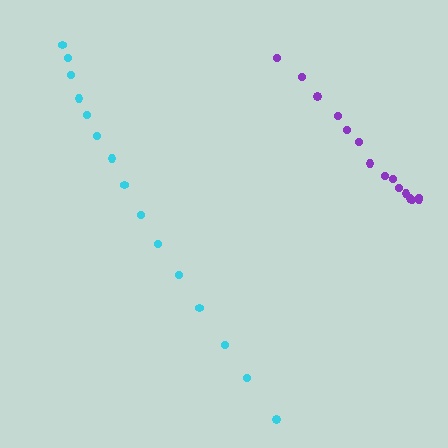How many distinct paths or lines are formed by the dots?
There are 2 distinct paths.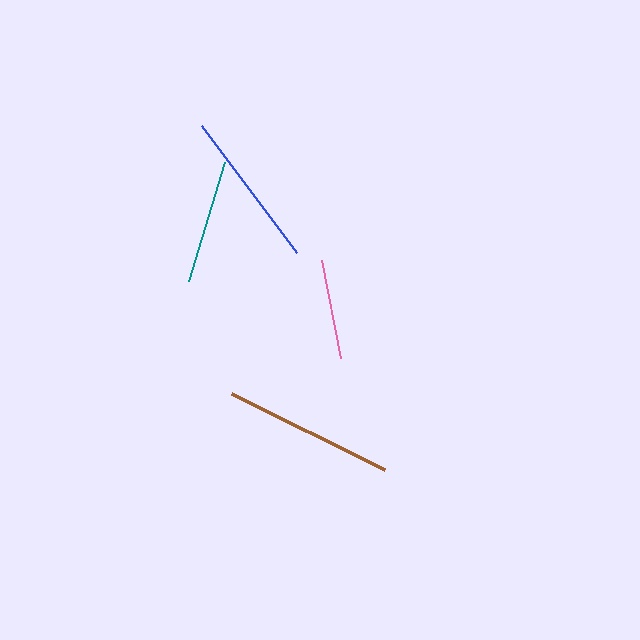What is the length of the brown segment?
The brown segment is approximately 170 pixels long.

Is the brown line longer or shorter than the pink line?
The brown line is longer than the pink line.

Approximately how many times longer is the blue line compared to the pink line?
The blue line is approximately 1.6 times the length of the pink line.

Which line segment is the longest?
The brown line is the longest at approximately 170 pixels.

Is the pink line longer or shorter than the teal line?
The teal line is longer than the pink line.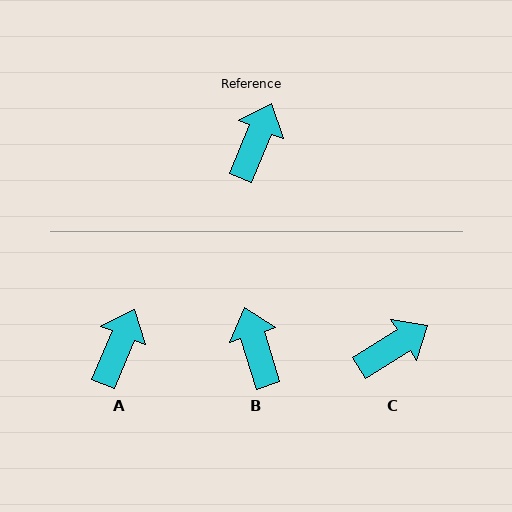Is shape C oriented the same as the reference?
No, it is off by about 36 degrees.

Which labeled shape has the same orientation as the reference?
A.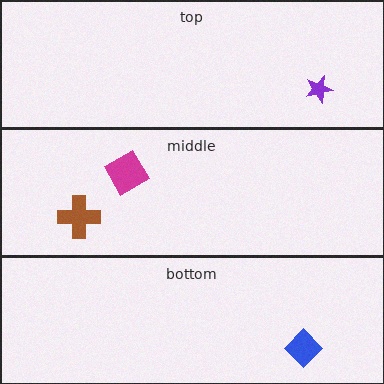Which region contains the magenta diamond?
The middle region.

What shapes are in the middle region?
The brown cross, the magenta diamond.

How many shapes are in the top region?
1.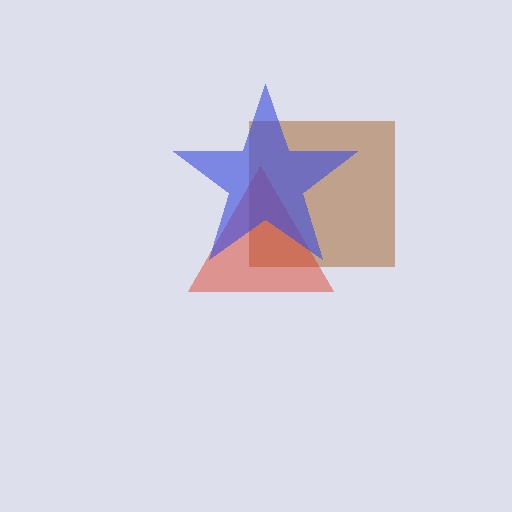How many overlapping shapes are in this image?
There are 3 overlapping shapes in the image.